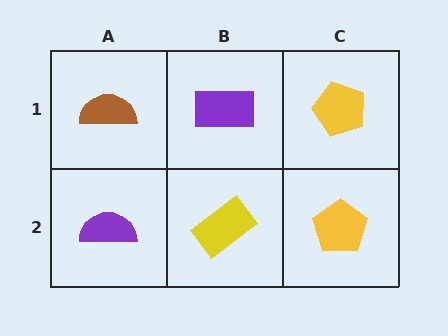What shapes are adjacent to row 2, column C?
A yellow pentagon (row 1, column C), a yellow rectangle (row 2, column B).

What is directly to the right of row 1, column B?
A yellow pentagon.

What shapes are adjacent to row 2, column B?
A purple rectangle (row 1, column B), a purple semicircle (row 2, column A), a yellow pentagon (row 2, column C).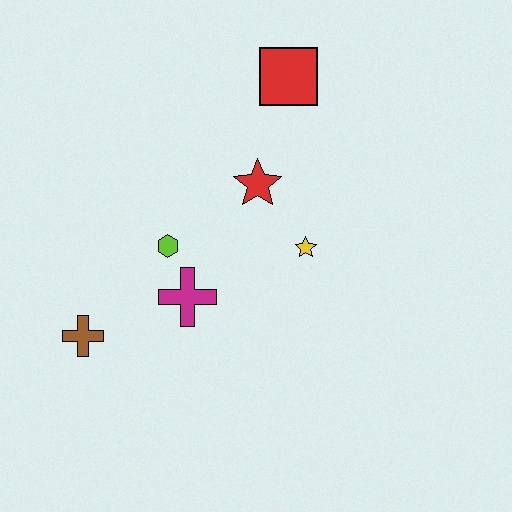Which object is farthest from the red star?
The brown cross is farthest from the red star.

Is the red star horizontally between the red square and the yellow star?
No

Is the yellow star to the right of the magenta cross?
Yes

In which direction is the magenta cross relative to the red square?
The magenta cross is below the red square.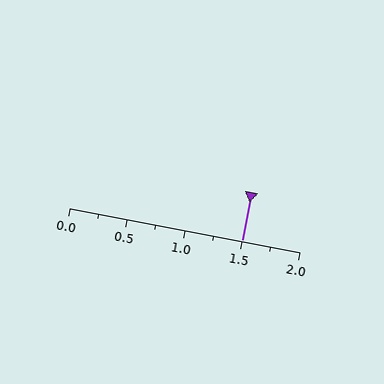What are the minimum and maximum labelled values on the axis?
The axis runs from 0.0 to 2.0.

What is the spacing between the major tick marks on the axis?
The major ticks are spaced 0.5 apart.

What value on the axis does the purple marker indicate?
The marker indicates approximately 1.5.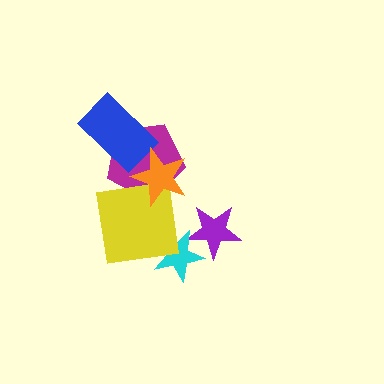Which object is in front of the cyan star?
The yellow square is in front of the cyan star.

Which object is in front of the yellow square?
The orange star is in front of the yellow square.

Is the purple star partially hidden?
Yes, it is partially covered by another shape.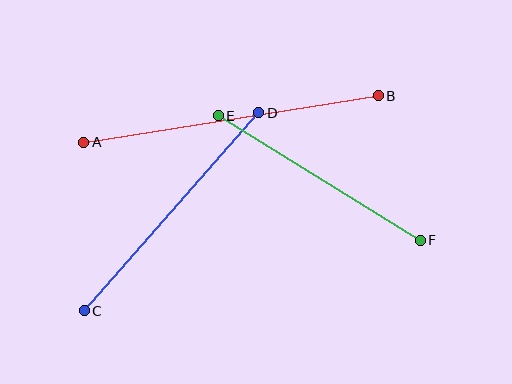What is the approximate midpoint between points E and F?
The midpoint is at approximately (319, 178) pixels.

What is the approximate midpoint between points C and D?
The midpoint is at approximately (172, 212) pixels.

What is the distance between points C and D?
The distance is approximately 264 pixels.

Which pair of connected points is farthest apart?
Points A and B are farthest apart.